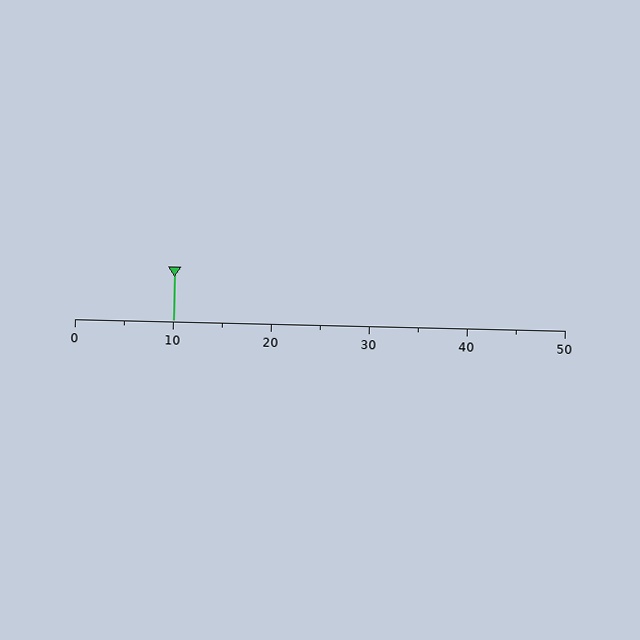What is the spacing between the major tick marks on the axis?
The major ticks are spaced 10 apart.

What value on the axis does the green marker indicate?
The marker indicates approximately 10.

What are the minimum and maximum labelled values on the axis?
The axis runs from 0 to 50.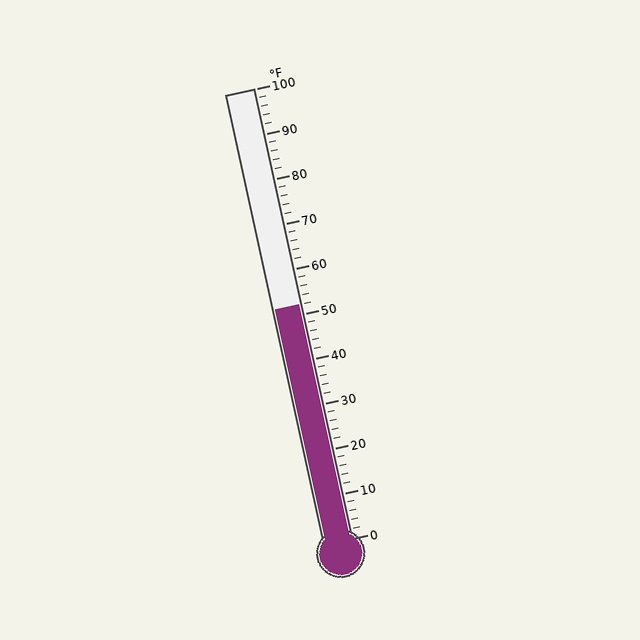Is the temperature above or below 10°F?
The temperature is above 10°F.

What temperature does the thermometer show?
The thermometer shows approximately 52°F.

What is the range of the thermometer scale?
The thermometer scale ranges from 0°F to 100°F.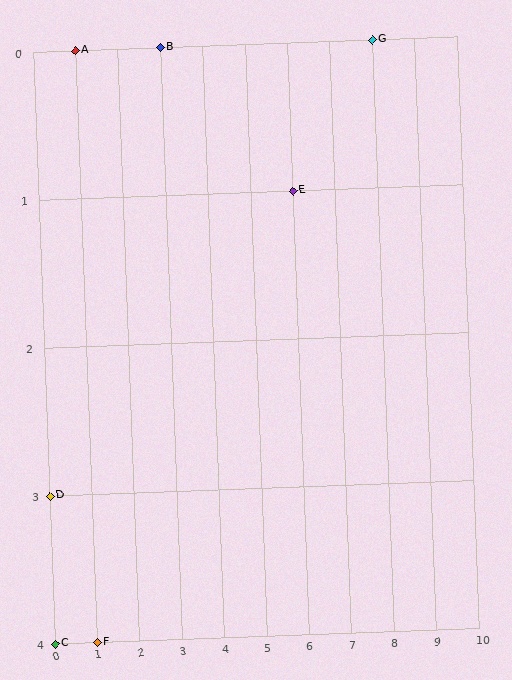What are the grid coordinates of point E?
Point E is at grid coordinates (6, 1).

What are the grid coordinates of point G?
Point G is at grid coordinates (8, 0).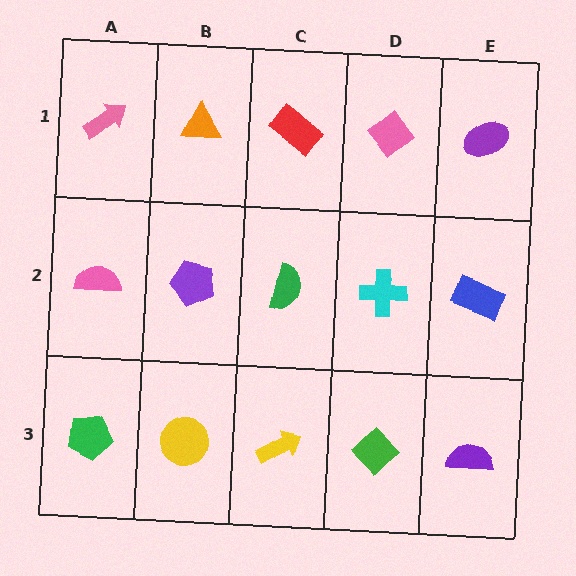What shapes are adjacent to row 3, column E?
A blue rectangle (row 2, column E), a green diamond (row 3, column D).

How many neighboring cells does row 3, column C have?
3.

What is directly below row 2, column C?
A yellow arrow.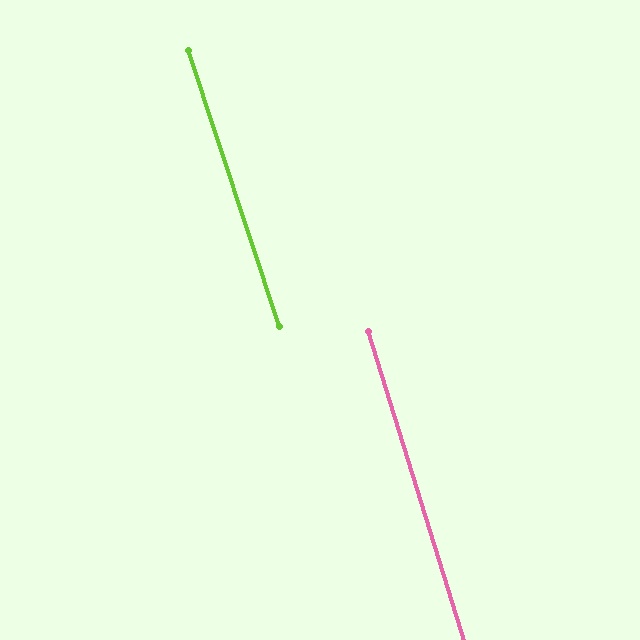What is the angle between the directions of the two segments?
Approximately 1 degree.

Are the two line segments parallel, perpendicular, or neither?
Parallel — their directions differ by only 1.1°.